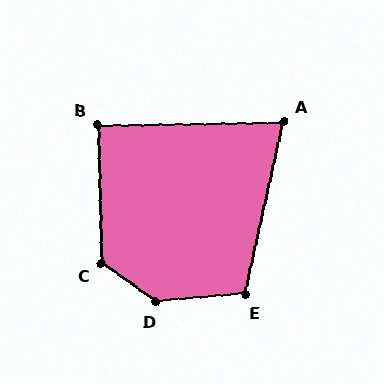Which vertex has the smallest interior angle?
A, at approximately 77 degrees.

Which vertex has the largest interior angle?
D, at approximately 140 degrees.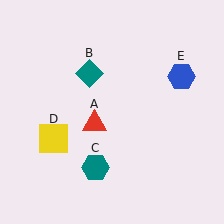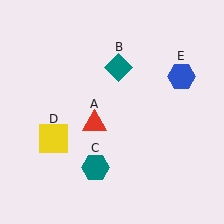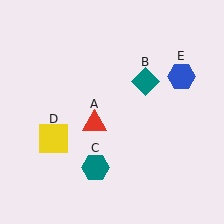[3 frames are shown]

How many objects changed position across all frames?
1 object changed position: teal diamond (object B).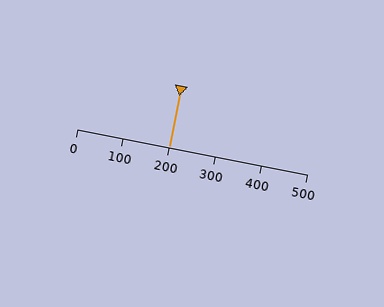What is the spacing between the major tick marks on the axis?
The major ticks are spaced 100 apart.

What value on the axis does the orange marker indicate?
The marker indicates approximately 200.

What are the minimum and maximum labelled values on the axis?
The axis runs from 0 to 500.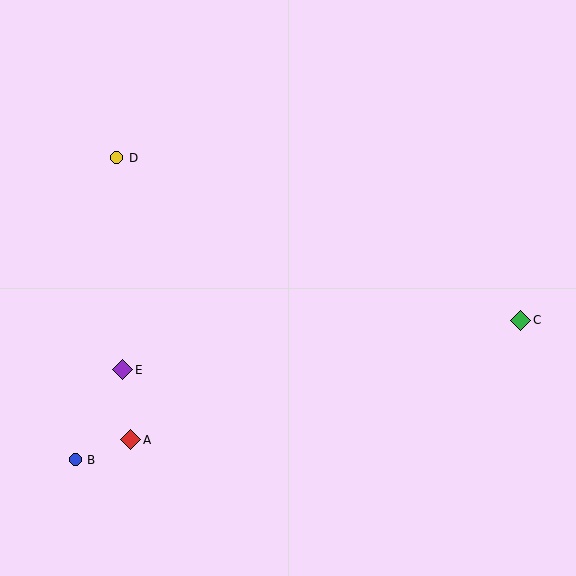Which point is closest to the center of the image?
Point E at (123, 370) is closest to the center.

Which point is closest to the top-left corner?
Point D is closest to the top-left corner.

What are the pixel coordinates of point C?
Point C is at (521, 320).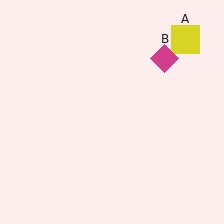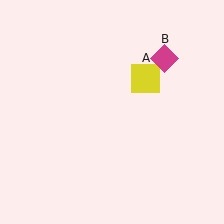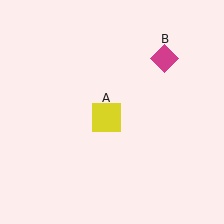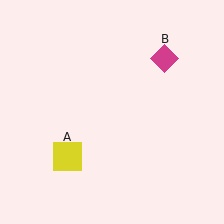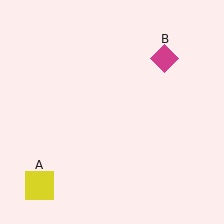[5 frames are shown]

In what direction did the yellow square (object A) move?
The yellow square (object A) moved down and to the left.